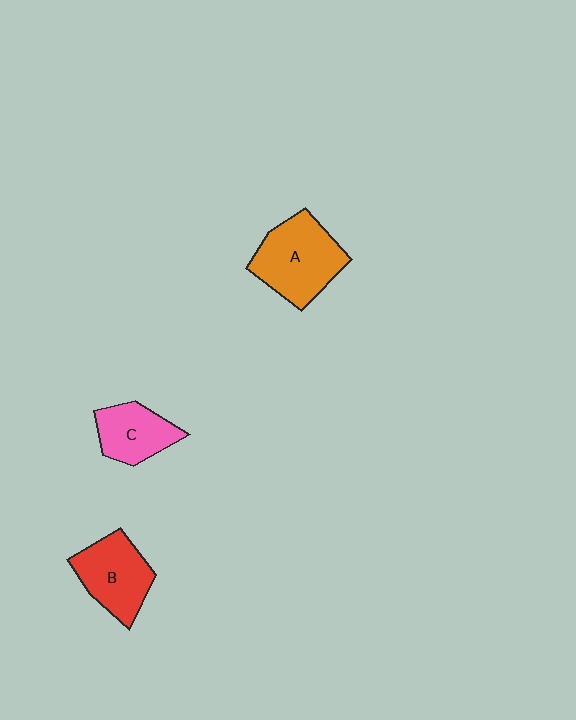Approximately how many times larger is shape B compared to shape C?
Approximately 1.2 times.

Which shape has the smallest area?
Shape C (pink).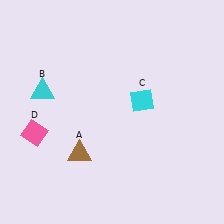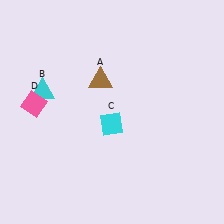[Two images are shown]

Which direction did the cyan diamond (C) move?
The cyan diamond (C) moved left.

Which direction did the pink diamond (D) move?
The pink diamond (D) moved up.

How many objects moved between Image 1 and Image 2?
3 objects moved between the two images.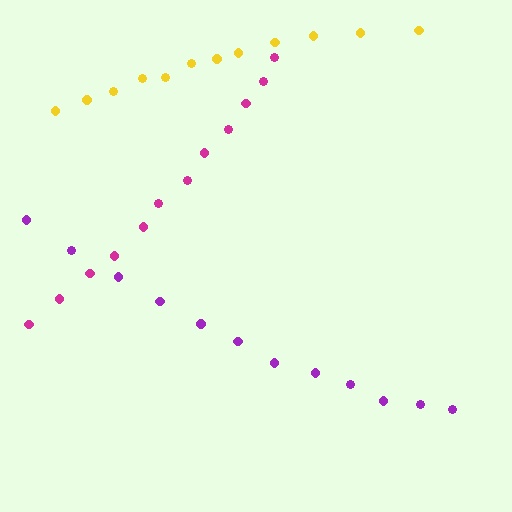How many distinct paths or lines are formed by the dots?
There are 3 distinct paths.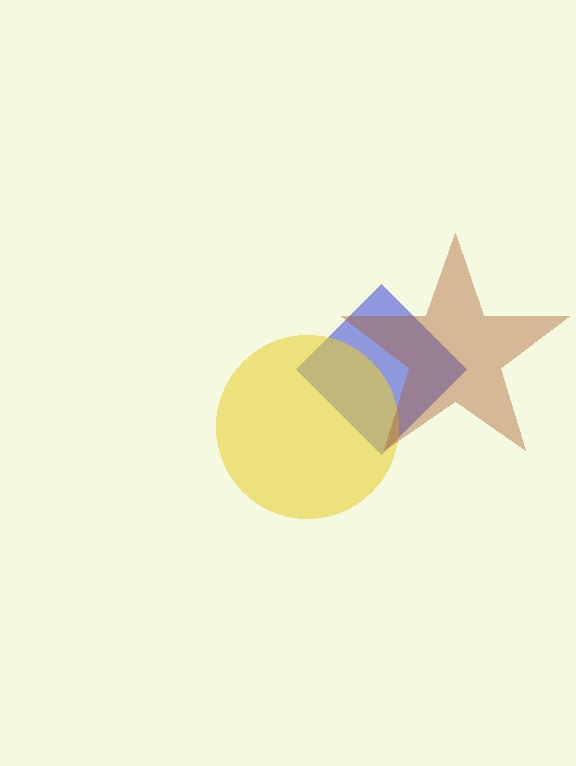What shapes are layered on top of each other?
The layered shapes are: a blue diamond, a yellow circle, a brown star.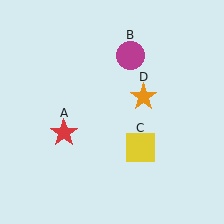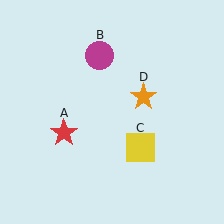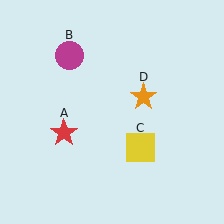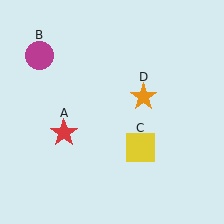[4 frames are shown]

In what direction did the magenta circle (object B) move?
The magenta circle (object B) moved left.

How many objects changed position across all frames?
1 object changed position: magenta circle (object B).